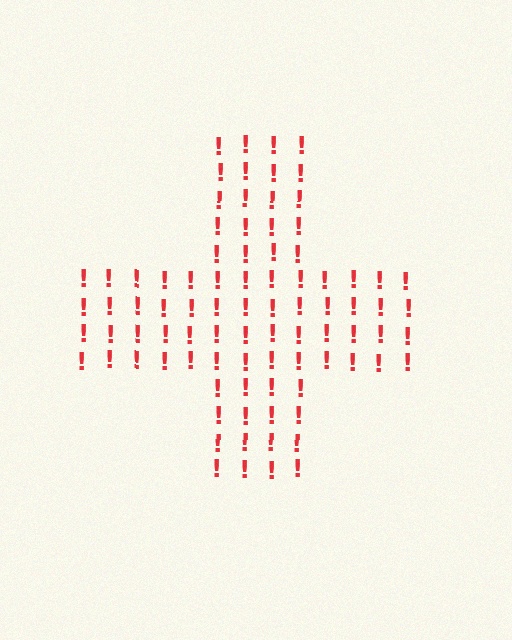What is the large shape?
The large shape is a cross.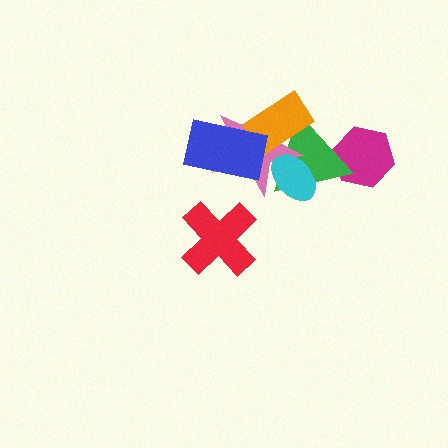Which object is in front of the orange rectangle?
The blue rectangle is in front of the orange rectangle.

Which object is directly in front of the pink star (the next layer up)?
The cyan ellipse is directly in front of the pink star.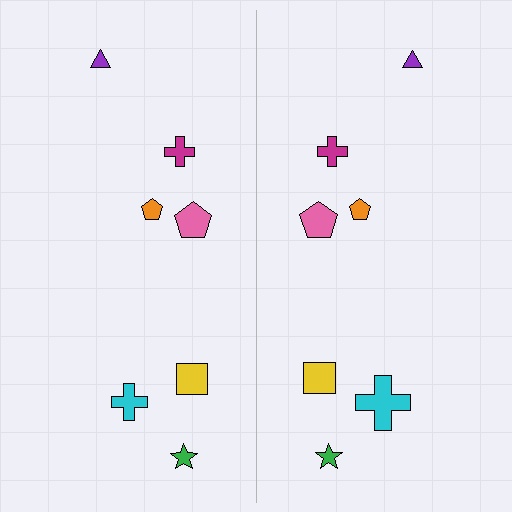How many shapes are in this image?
There are 14 shapes in this image.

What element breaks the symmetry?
The cyan cross on the right side has a different size than its mirror counterpart.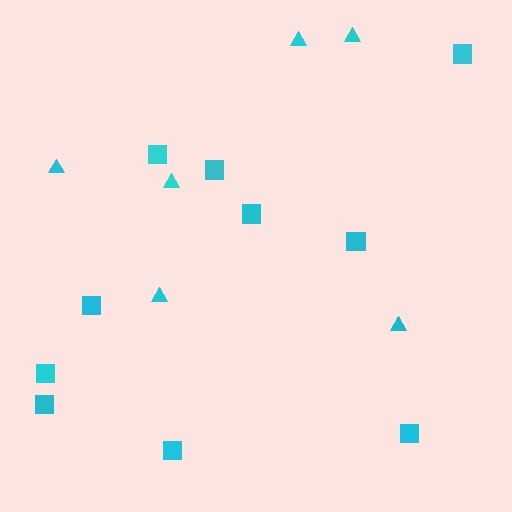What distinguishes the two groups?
There are 2 groups: one group of squares (10) and one group of triangles (6).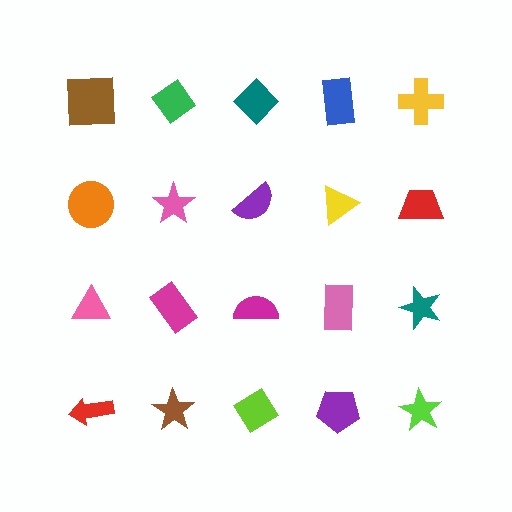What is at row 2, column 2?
A pink star.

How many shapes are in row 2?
5 shapes.